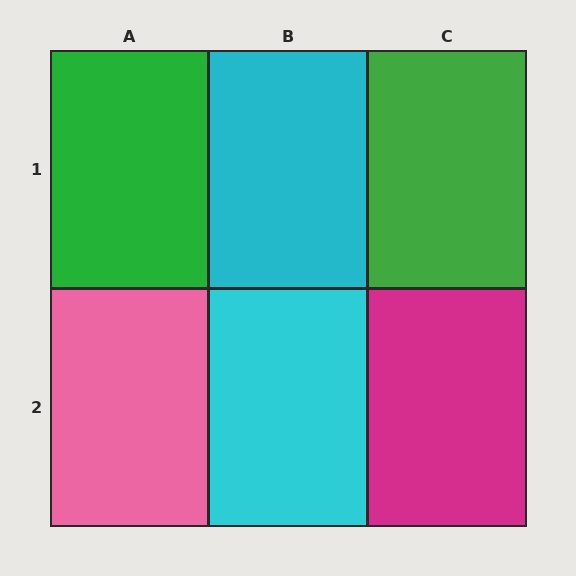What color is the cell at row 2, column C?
Magenta.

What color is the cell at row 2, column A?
Pink.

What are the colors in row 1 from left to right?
Green, cyan, green.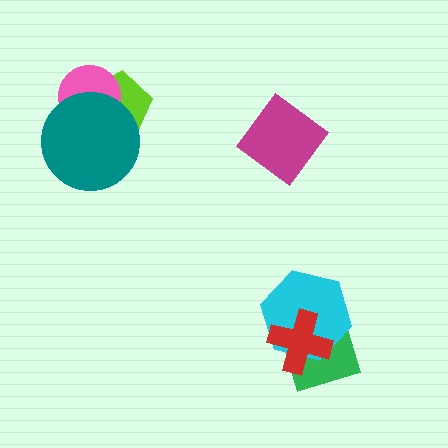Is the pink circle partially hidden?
Yes, it is partially covered by another shape.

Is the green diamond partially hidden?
Yes, it is partially covered by another shape.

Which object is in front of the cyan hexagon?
The red cross is in front of the cyan hexagon.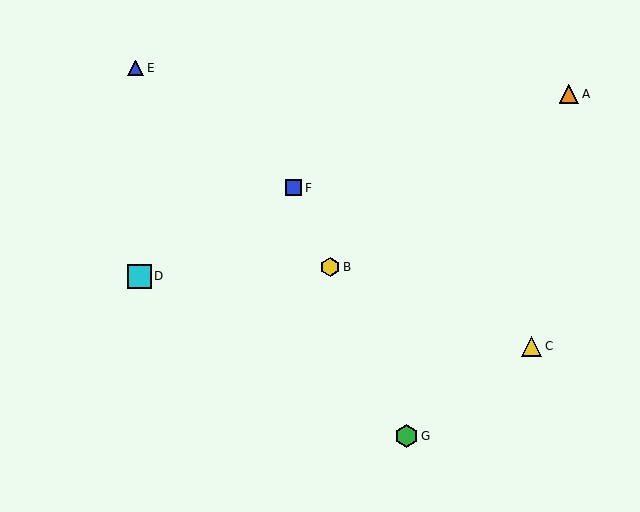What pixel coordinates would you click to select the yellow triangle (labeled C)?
Click at (532, 346) to select the yellow triangle C.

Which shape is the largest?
The cyan square (labeled D) is the largest.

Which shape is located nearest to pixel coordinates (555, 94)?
The orange triangle (labeled A) at (569, 94) is nearest to that location.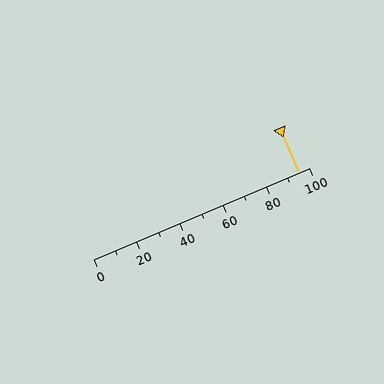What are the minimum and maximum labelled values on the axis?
The axis runs from 0 to 100.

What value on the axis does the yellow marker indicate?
The marker indicates approximately 95.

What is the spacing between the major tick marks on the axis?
The major ticks are spaced 20 apart.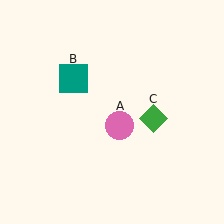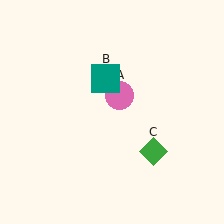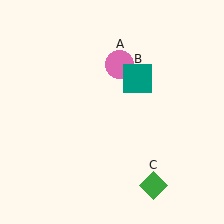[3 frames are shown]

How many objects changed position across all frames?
3 objects changed position: pink circle (object A), teal square (object B), green diamond (object C).